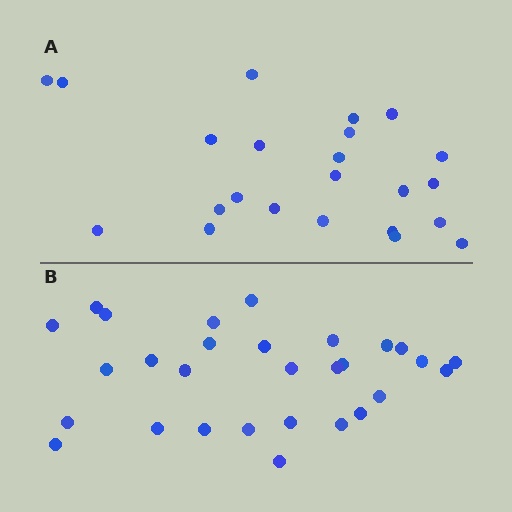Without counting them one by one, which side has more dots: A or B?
Region B (the bottom region) has more dots.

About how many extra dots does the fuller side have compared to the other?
Region B has about 6 more dots than region A.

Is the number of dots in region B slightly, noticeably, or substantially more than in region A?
Region B has noticeably more, but not dramatically so. The ratio is roughly 1.3 to 1.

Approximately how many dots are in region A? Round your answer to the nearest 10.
About 20 dots. (The exact count is 23, which rounds to 20.)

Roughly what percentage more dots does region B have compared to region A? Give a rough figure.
About 25% more.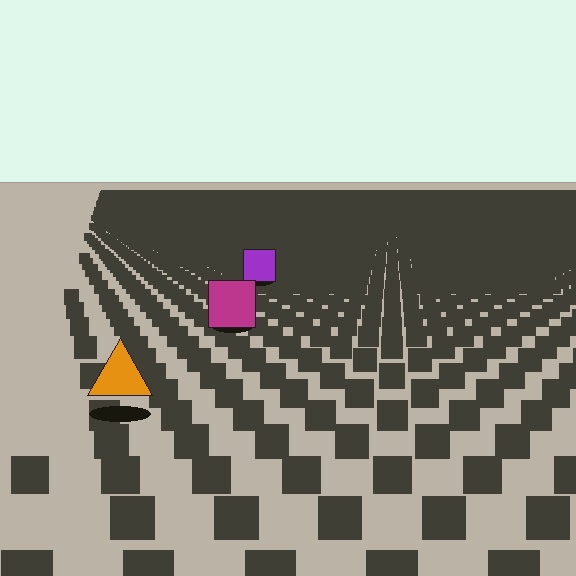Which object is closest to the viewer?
The orange triangle is closest. The texture marks near it are larger and more spread out.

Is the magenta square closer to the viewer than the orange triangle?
No. The orange triangle is closer — you can tell from the texture gradient: the ground texture is coarser near it.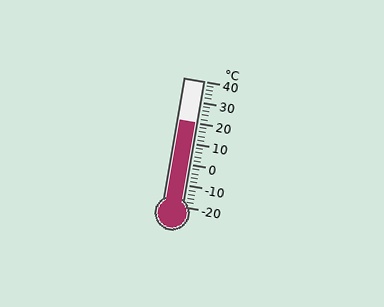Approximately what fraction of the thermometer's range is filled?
The thermometer is filled to approximately 65% of its range.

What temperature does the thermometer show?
The thermometer shows approximately 20°C.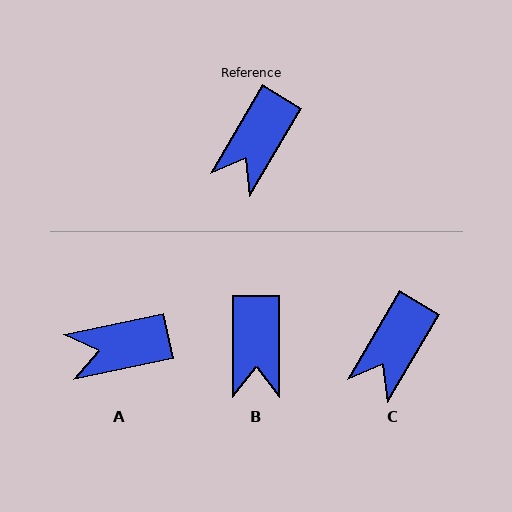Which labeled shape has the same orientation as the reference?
C.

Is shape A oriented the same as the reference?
No, it is off by about 48 degrees.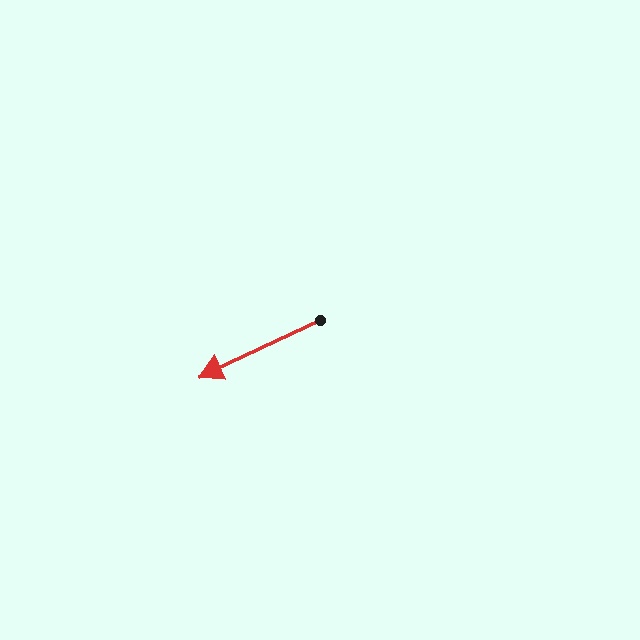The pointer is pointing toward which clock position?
Roughly 8 o'clock.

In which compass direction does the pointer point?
Southwest.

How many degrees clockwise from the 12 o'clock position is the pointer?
Approximately 245 degrees.